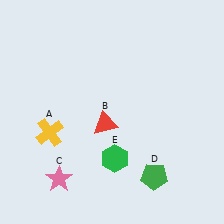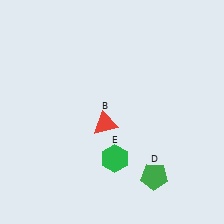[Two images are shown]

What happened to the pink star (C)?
The pink star (C) was removed in Image 2. It was in the bottom-left area of Image 1.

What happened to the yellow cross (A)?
The yellow cross (A) was removed in Image 2. It was in the bottom-left area of Image 1.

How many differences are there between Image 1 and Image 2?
There are 2 differences between the two images.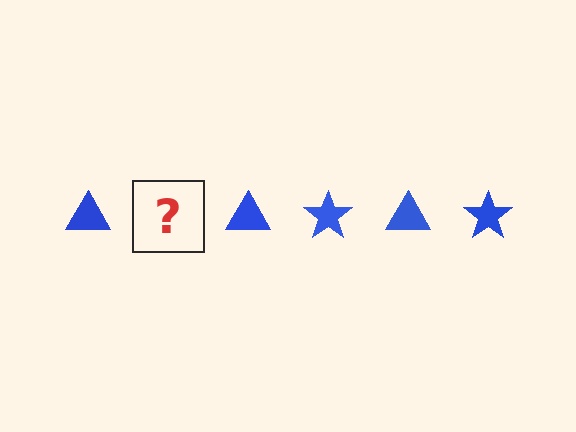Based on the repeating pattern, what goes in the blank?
The blank should be a blue star.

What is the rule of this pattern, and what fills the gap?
The rule is that the pattern cycles through triangle, star shapes in blue. The gap should be filled with a blue star.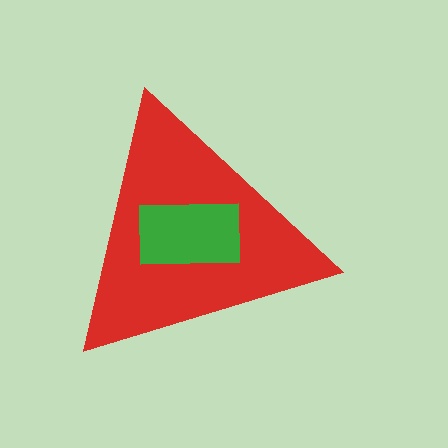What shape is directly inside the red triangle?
The green rectangle.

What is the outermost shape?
The red triangle.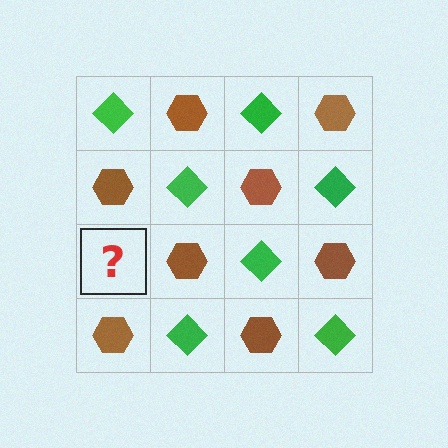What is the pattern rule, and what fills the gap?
The rule is that it alternates green diamond and brown hexagon in a checkerboard pattern. The gap should be filled with a green diamond.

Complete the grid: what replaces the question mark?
The question mark should be replaced with a green diamond.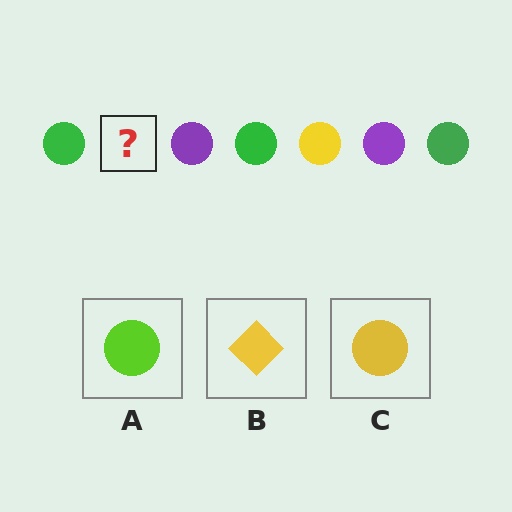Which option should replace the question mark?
Option C.